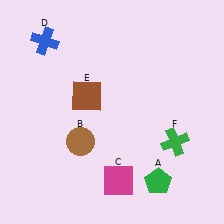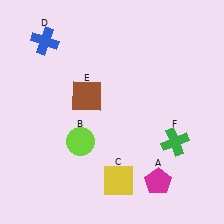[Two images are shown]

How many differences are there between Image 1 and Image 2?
There are 3 differences between the two images.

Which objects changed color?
A changed from green to magenta. B changed from brown to lime. C changed from magenta to yellow.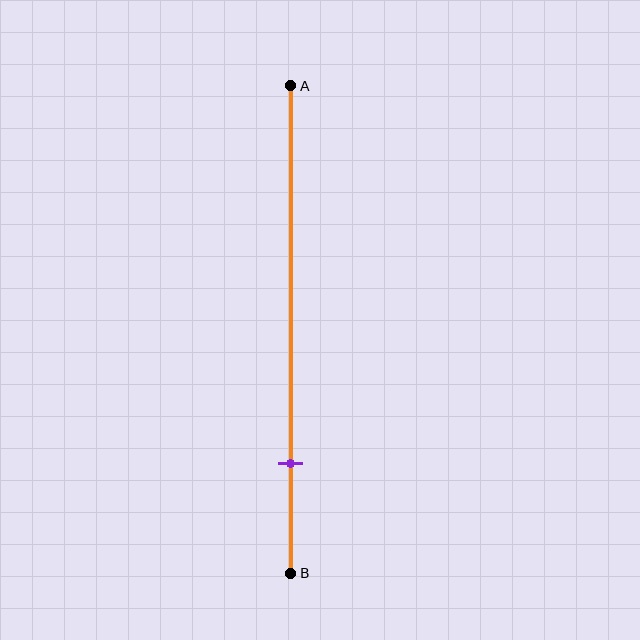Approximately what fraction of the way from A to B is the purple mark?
The purple mark is approximately 80% of the way from A to B.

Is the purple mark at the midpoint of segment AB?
No, the mark is at about 80% from A, not at the 50% midpoint.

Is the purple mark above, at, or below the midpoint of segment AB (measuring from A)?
The purple mark is below the midpoint of segment AB.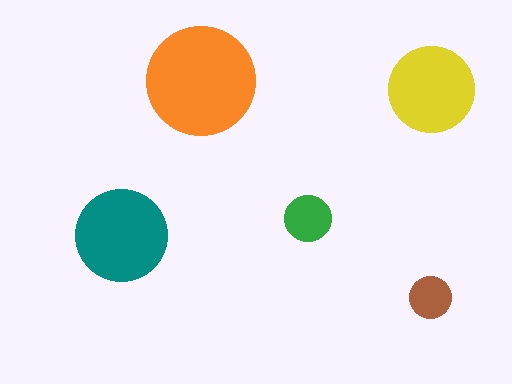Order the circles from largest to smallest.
the orange one, the teal one, the yellow one, the green one, the brown one.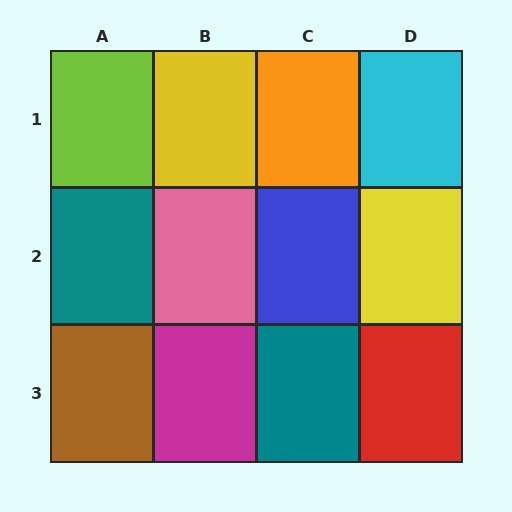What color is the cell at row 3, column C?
Teal.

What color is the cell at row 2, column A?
Teal.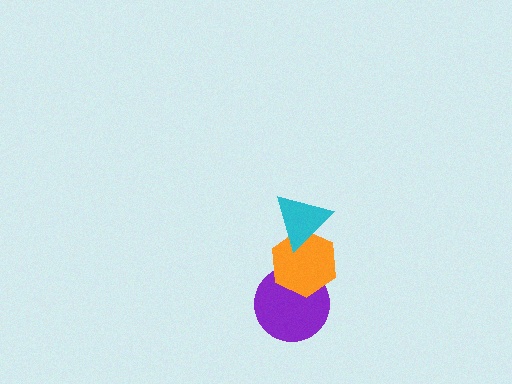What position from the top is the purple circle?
The purple circle is 3rd from the top.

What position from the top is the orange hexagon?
The orange hexagon is 2nd from the top.